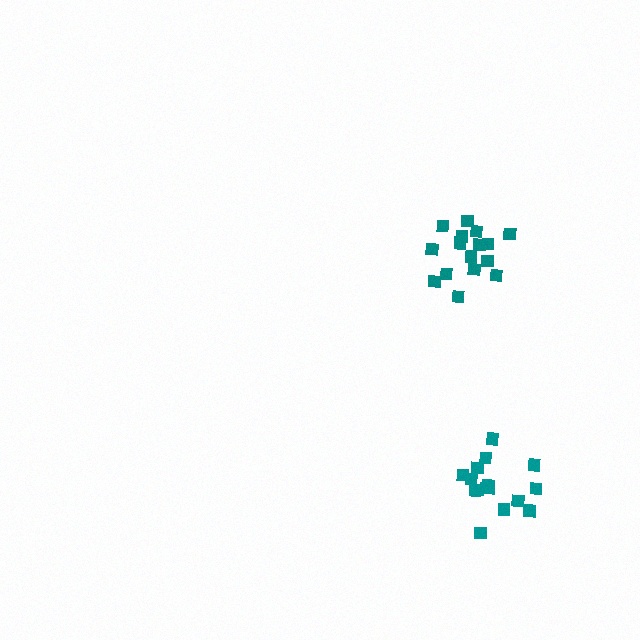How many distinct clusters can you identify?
There are 2 distinct clusters.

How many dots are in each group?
Group 1: 16 dots, Group 2: 16 dots (32 total).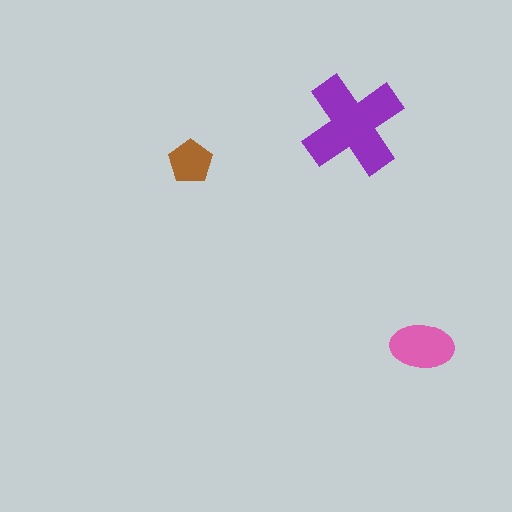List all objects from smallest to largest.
The brown pentagon, the pink ellipse, the purple cross.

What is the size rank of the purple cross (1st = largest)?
1st.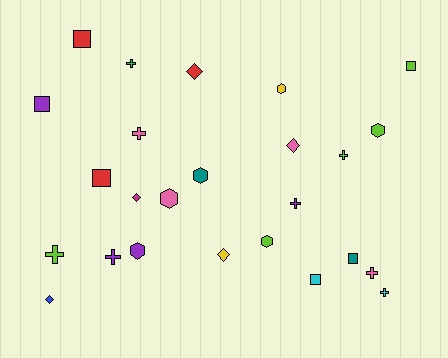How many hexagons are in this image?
There are 6 hexagons.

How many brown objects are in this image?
There are no brown objects.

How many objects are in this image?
There are 25 objects.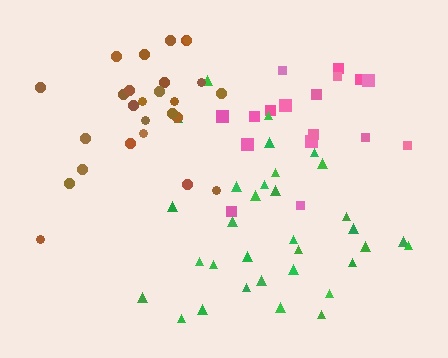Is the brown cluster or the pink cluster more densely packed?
Brown.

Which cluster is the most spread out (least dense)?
Pink.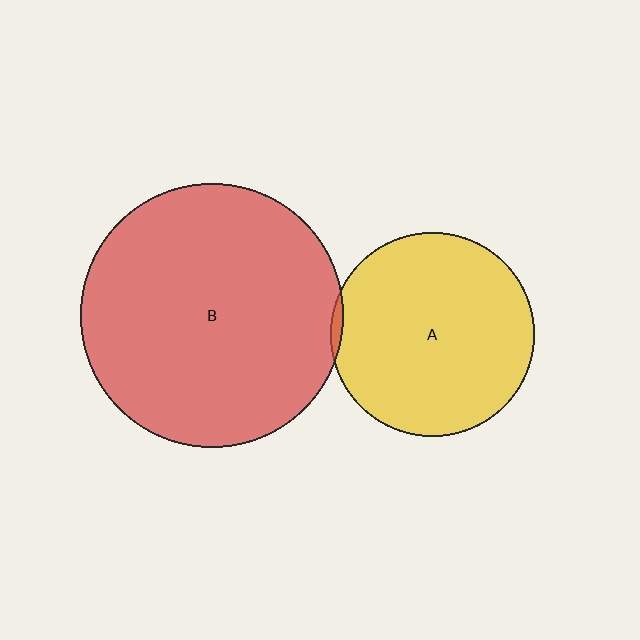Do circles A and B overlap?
Yes.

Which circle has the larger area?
Circle B (red).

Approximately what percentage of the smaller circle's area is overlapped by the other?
Approximately 5%.